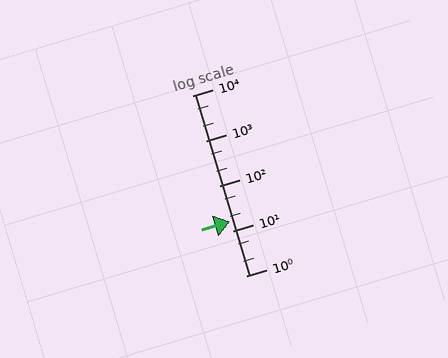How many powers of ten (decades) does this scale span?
The scale spans 4 decades, from 1 to 10000.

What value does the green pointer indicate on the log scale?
The pointer indicates approximately 16.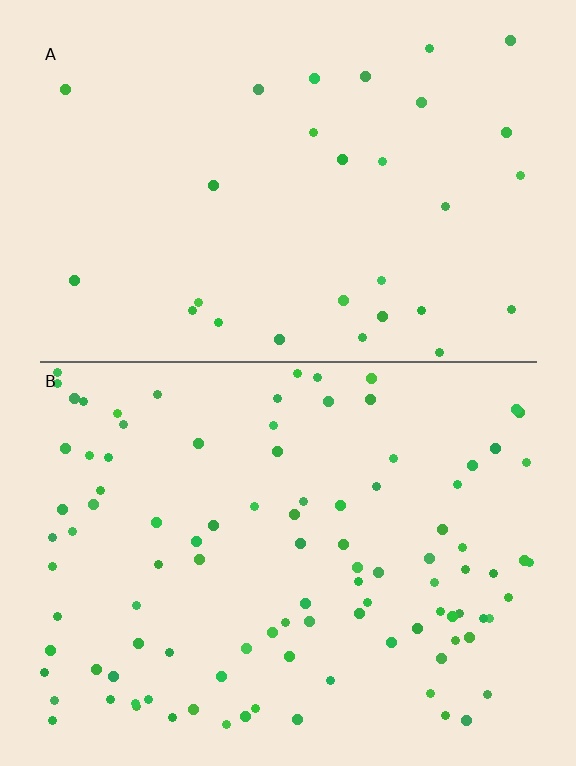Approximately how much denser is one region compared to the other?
Approximately 3.4× — region B over region A.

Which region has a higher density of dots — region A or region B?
B (the bottom).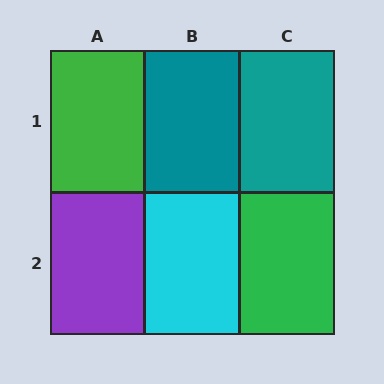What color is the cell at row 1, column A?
Green.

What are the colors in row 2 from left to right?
Purple, cyan, green.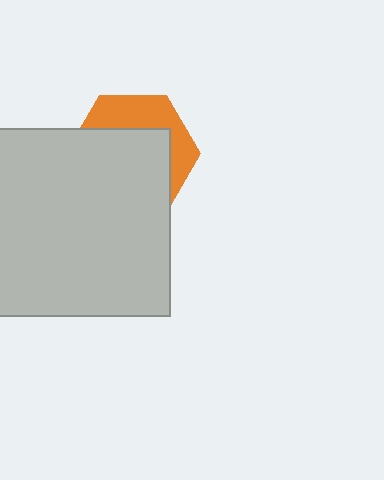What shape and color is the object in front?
The object in front is a light gray square.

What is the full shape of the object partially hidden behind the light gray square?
The partially hidden object is an orange hexagon.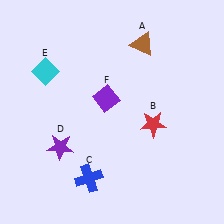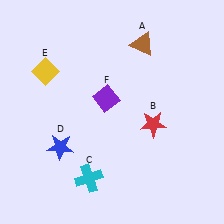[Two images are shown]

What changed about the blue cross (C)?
In Image 1, C is blue. In Image 2, it changed to cyan.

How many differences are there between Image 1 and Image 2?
There are 3 differences between the two images.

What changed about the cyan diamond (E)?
In Image 1, E is cyan. In Image 2, it changed to yellow.